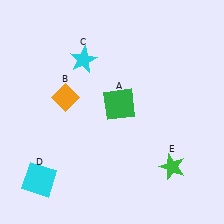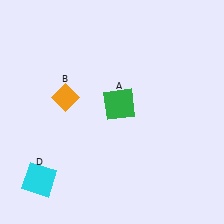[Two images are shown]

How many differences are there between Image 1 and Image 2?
There are 2 differences between the two images.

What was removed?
The green star (E), the cyan star (C) were removed in Image 2.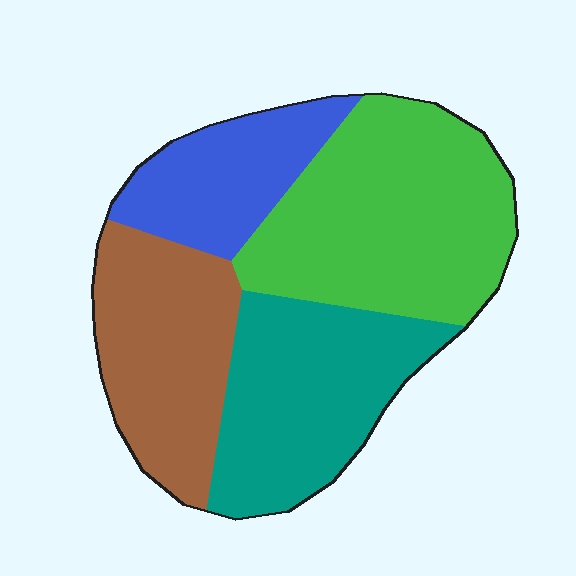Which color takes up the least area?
Blue, at roughly 15%.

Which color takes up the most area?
Green, at roughly 35%.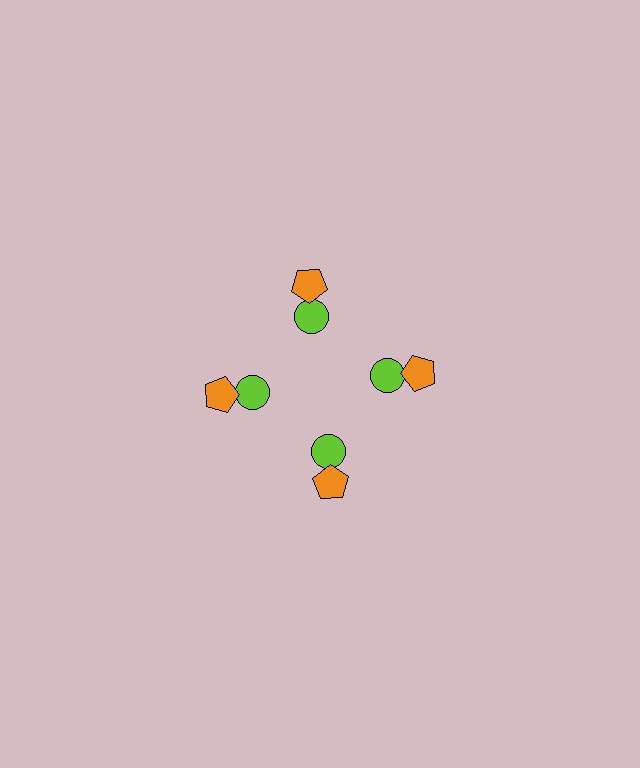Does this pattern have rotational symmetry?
Yes, this pattern has 4-fold rotational symmetry. It looks the same after rotating 90 degrees around the center.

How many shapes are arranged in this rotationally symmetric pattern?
There are 8 shapes, arranged in 4 groups of 2.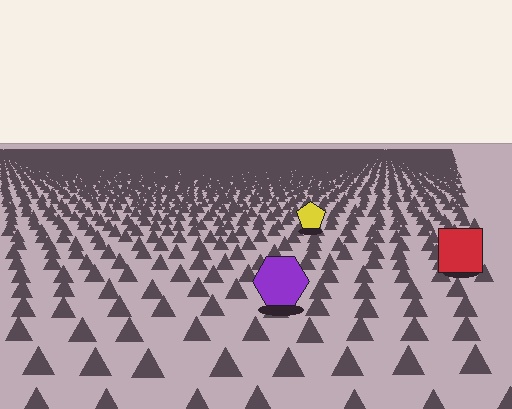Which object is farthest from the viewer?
The yellow pentagon is farthest from the viewer. It appears smaller and the ground texture around it is denser.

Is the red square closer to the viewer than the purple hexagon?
No. The purple hexagon is closer — you can tell from the texture gradient: the ground texture is coarser near it.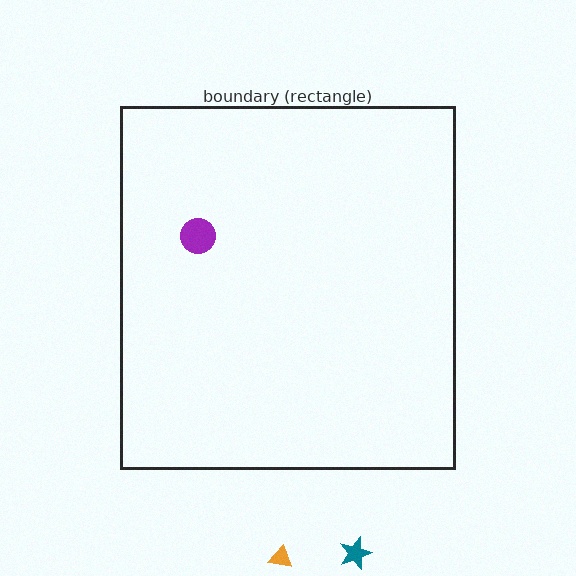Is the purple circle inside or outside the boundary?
Inside.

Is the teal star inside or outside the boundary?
Outside.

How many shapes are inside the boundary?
1 inside, 2 outside.